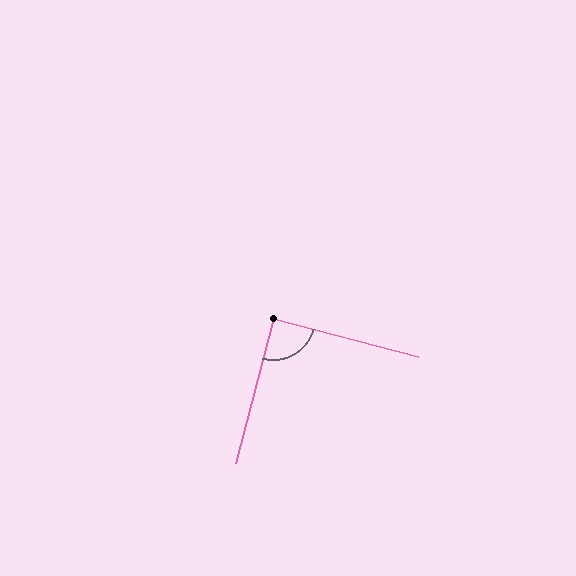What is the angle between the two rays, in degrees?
Approximately 90 degrees.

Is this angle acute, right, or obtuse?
It is approximately a right angle.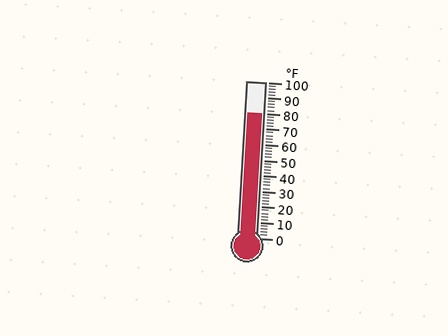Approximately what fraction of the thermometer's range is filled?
The thermometer is filled to approximately 80% of its range.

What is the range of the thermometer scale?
The thermometer scale ranges from 0°F to 100°F.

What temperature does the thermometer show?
The thermometer shows approximately 80°F.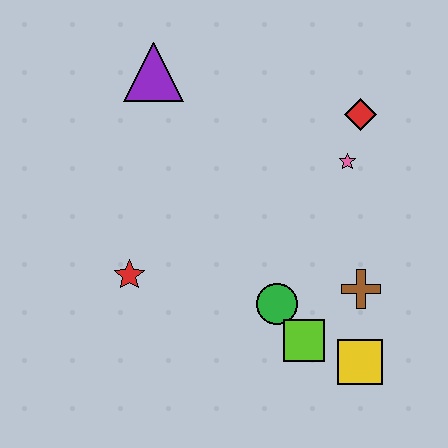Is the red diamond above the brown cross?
Yes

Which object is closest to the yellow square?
The lime square is closest to the yellow square.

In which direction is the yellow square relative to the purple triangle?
The yellow square is below the purple triangle.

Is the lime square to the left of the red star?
No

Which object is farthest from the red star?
The red diamond is farthest from the red star.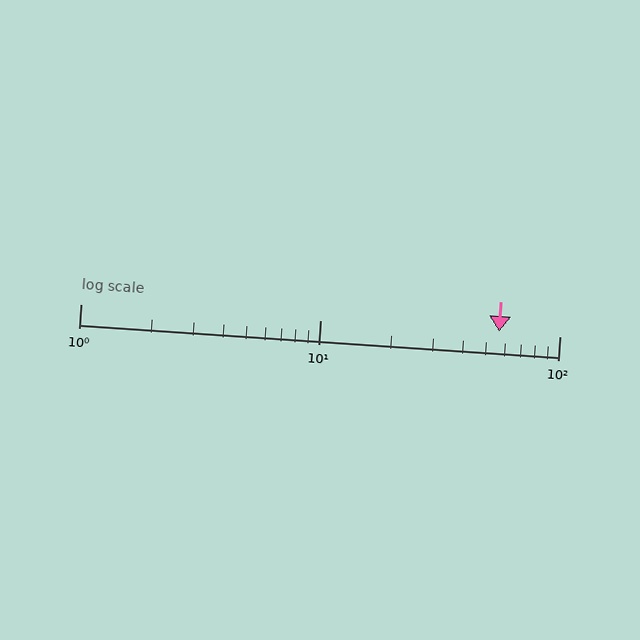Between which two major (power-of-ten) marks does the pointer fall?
The pointer is between 10 and 100.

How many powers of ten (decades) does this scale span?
The scale spans 2 decades, from 1 to 100.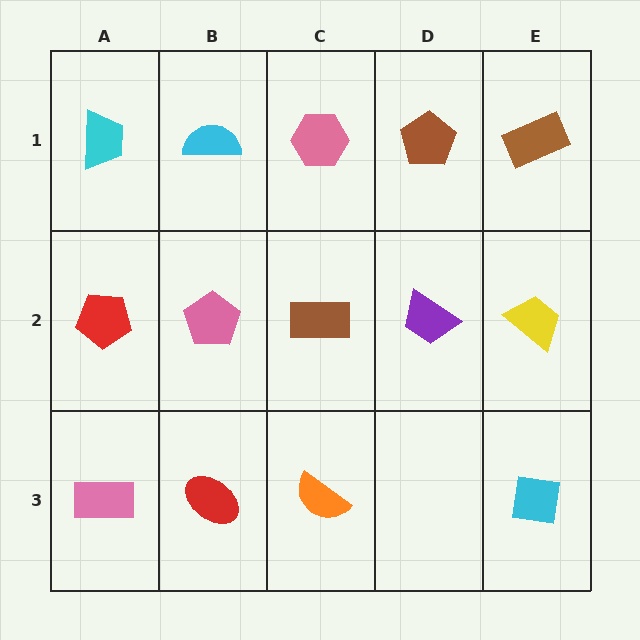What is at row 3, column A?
A pink rectangle.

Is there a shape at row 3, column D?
No, that cell is empty.